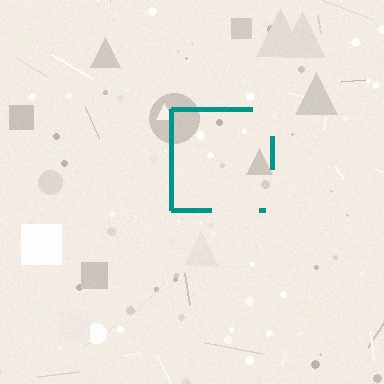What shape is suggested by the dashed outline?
The dashed outline suggests a square.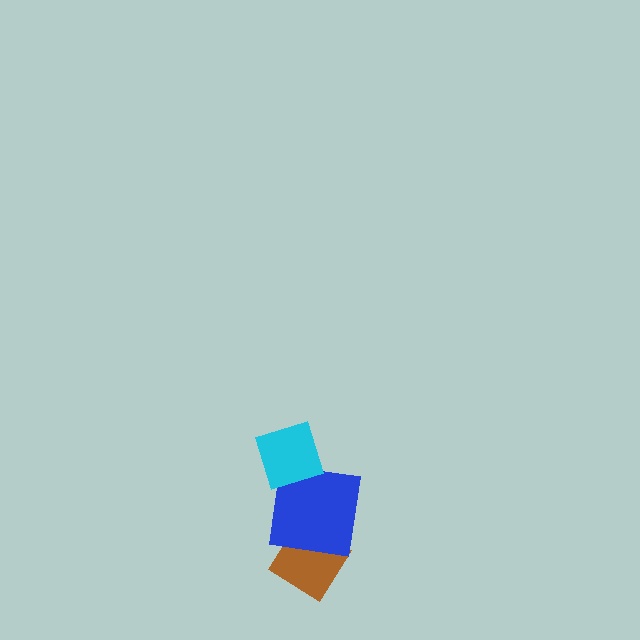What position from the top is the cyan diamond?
The cyan diamond is 1st from the top.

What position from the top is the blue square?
The blue square is 2nd from the top.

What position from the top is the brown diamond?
The brown diamond is 3rd from the top.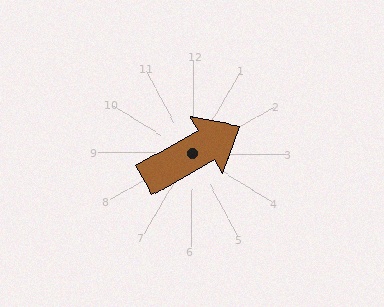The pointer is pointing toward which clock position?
Roughly 2 o'clock.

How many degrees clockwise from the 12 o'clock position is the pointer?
Approximately 60 degrees.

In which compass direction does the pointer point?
Northeast.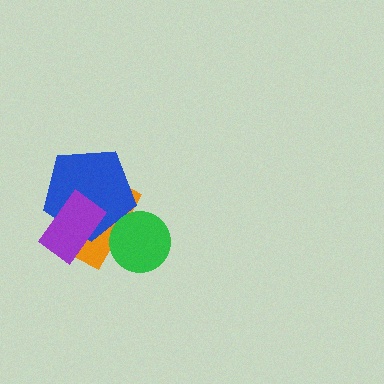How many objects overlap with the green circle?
2 objects overlap with the green circle.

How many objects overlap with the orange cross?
3 objects overlap with the orange cross.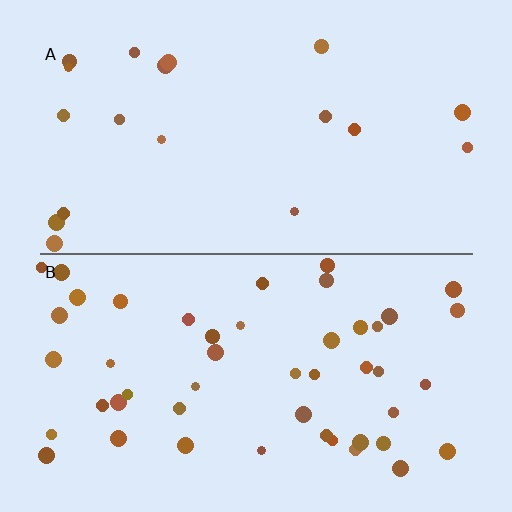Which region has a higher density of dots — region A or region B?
B (the bottom).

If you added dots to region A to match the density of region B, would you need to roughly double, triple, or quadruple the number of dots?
Approximately triple.